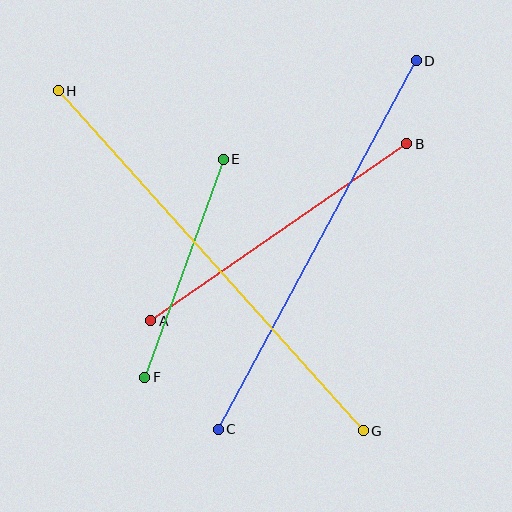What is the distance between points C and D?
The distance is approximately 418 pixels.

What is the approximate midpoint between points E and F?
The midpoint is at approximately (184, 268) pixels.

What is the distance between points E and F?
The distance is approximately 232 pixels.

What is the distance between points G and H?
The distance is approximately 457 pixels.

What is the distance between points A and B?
The distance is approximately 311 pixels.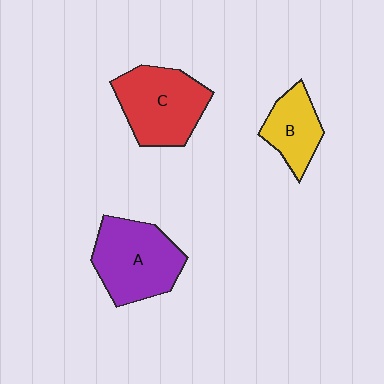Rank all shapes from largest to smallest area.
From largest to smallest: A (purple), C (red), B (yellow).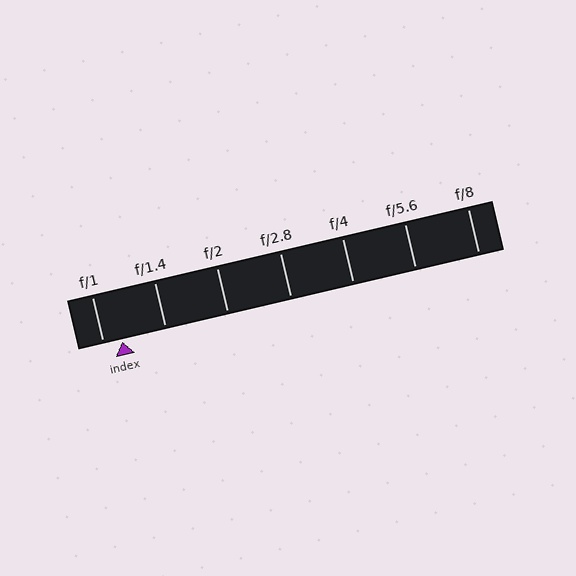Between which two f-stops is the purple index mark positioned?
The index mark is between f/1 and f/1.4.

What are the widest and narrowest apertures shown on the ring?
The widest aperture shown is f/1 and the narrowest is f/8.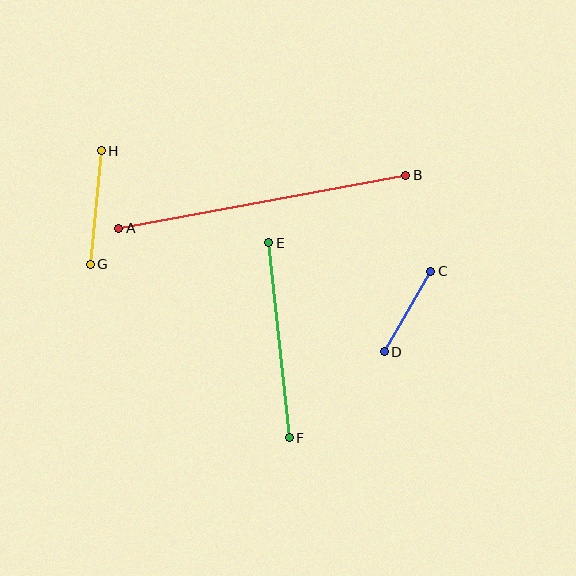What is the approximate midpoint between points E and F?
The midpoint is at approximately (279, 340) pixels.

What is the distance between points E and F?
The distance is approximately 196 pixels.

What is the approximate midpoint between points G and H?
The midpoint is at approximately (96, 208) pixels.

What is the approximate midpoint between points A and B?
The midpoint is at approximately (262, 202) pixels.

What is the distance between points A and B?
The distance is approximately 292 pixels.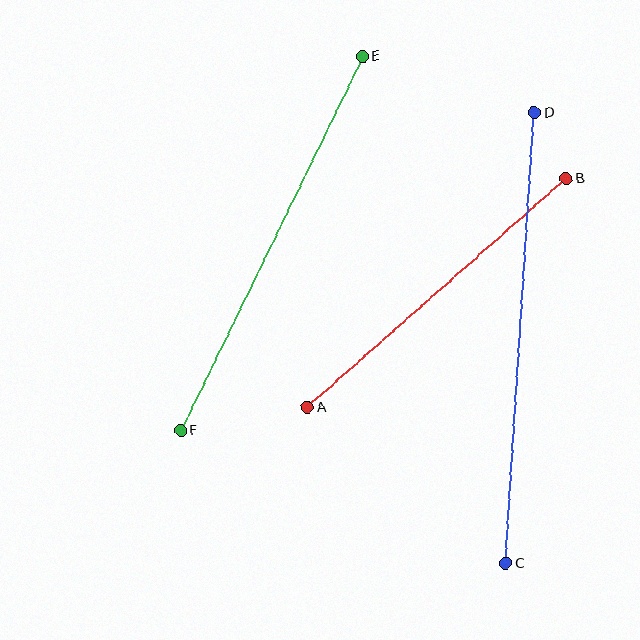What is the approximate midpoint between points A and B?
The midpoint is at approximately (437, 293) pixels.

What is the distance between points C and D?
The distance is approximately 452 pixels.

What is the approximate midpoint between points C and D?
The midpoint is at approximately (520, 338) pixels.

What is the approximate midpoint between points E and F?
The midpoint is at approximately (272, 243) pixels.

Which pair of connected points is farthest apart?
Points C and D are farthest apart.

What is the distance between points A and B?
The distance is approximately 345 pixels.